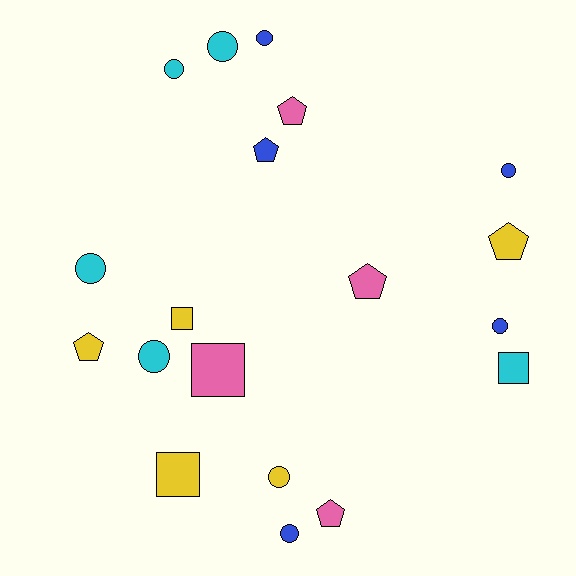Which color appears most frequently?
Yellow, with 5 objects.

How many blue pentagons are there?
There is 1 blue pentagon.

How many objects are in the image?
There are 19 objects.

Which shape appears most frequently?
Circle, with 9 objects.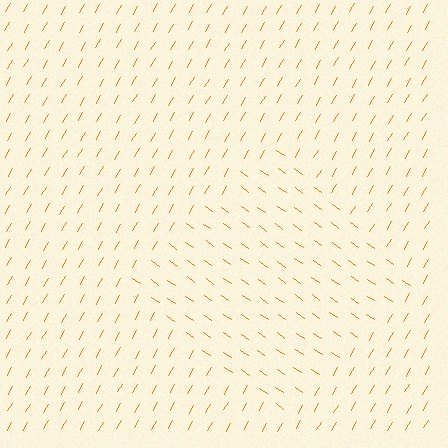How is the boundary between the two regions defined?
The boundary is defined purely by a change in line orientation (approximately 85 degrees difference). All lines are the same color and thickness.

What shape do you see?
I see a diamond.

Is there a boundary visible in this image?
Yes, there is a texture boundary formed by a change in line orientation.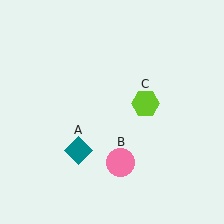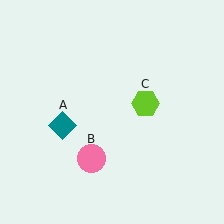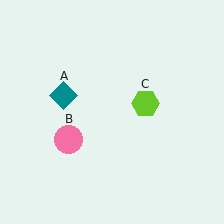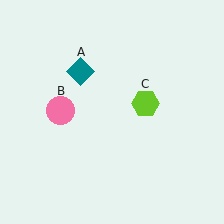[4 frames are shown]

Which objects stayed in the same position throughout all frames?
Lime hexagon (object C) remained stationary.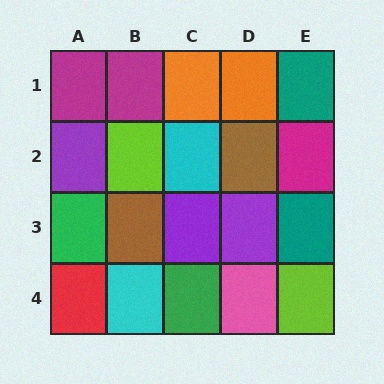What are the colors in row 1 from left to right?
Magenta, magenta, orange, orange, teal.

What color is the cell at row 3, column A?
Green.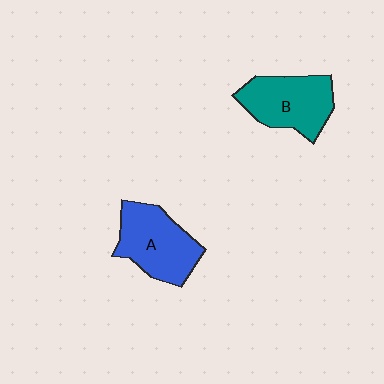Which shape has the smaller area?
Shape B (teal).